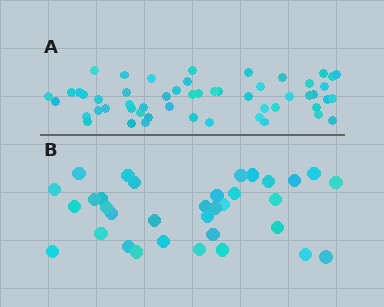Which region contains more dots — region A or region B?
Region A (the top region) has more dots.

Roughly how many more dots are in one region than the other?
Region A has approximately 20 more dots than region B.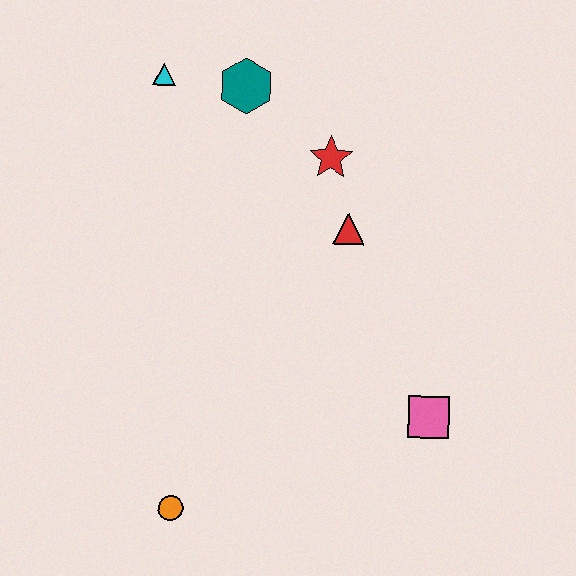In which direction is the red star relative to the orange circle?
The red star is above the orange circle.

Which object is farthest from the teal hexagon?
The orange circle is farthest from the teal hexagon.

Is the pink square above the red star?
No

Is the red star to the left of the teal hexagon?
No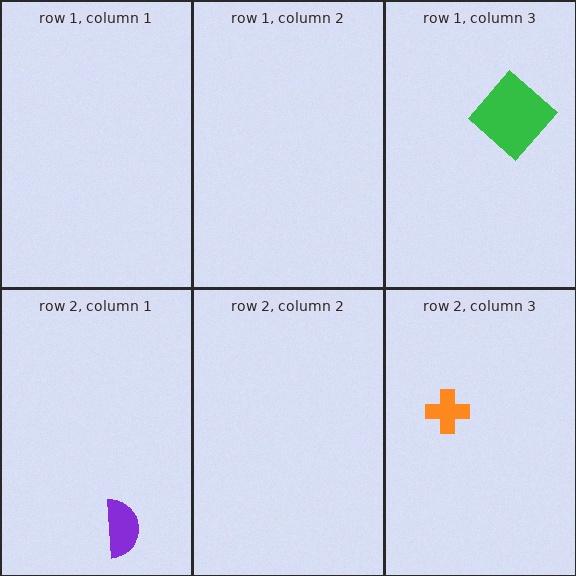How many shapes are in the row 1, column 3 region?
1.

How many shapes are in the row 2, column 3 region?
1.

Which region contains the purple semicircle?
The row 2, column 1 region.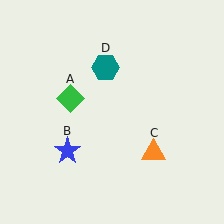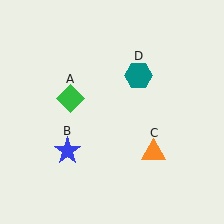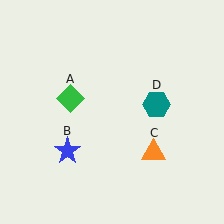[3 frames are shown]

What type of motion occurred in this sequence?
The teal hexagon (object D) rotated clockwise around the center of the scene.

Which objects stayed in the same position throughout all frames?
Green diamond (object A) and blue star (object B) and orange triangle (object C) remained stationary.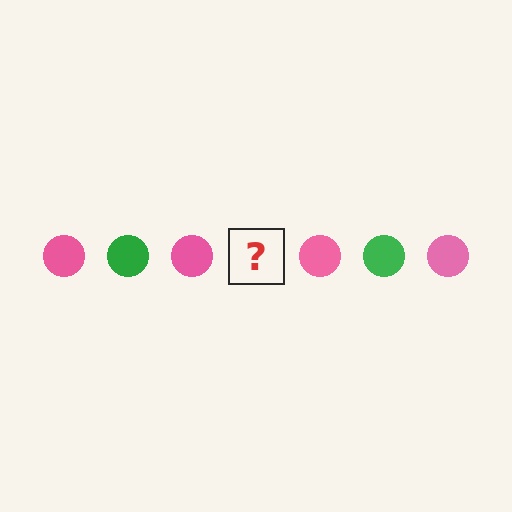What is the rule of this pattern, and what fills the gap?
The rule is that the pattern cycles through pink, green circles. The gap should be filled with a green circle.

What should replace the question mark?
The question mark should be replaced with a green circle.